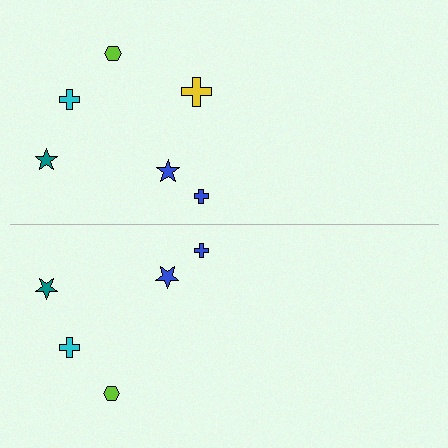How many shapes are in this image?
There are 11 shapes in this image.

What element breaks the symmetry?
A yellow cross is missing from the bottom side.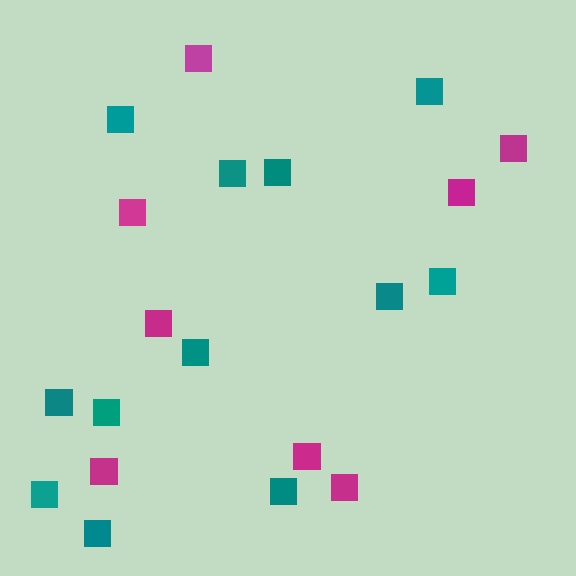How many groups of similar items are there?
There are 2 groups: one group of teal squares (12) and one group of magenta squares (8).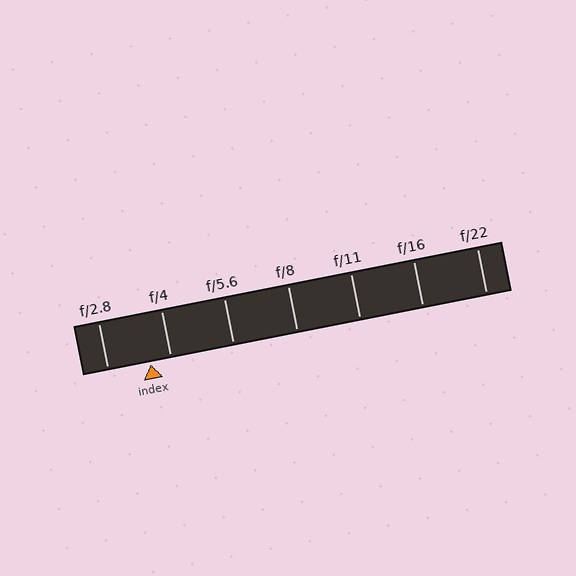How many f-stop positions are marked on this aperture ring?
There are 7 f-stop positions marked.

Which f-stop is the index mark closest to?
The index mark is closest to f/4.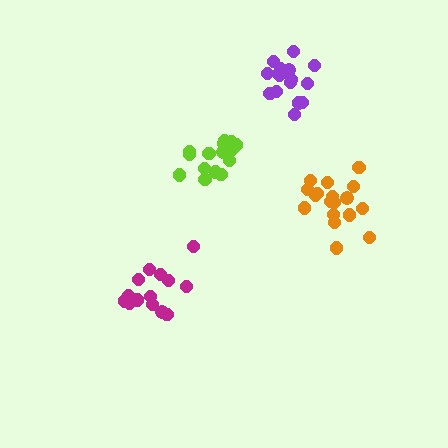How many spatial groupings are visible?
There are 4 spatial groupings.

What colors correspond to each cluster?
The clusters are colored: lime, magenta, purple, orange.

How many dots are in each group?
Group 1: 15 dots, Group 2: 14 dots, Group 3: 16 dots, Group 4: 18 dots (63 total).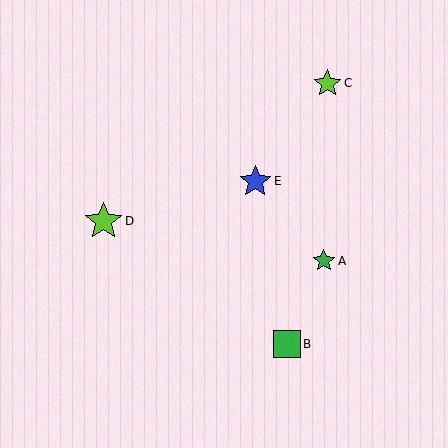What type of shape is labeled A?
Shape A is a green star.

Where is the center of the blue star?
The center of the blue star is at (255, 181).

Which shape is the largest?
The lime star (labeled D) is the largest.